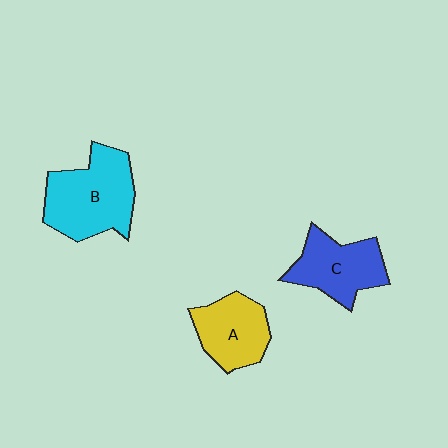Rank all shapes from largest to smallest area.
From largest to smallest: B (cyan), C (blue), A (yellow).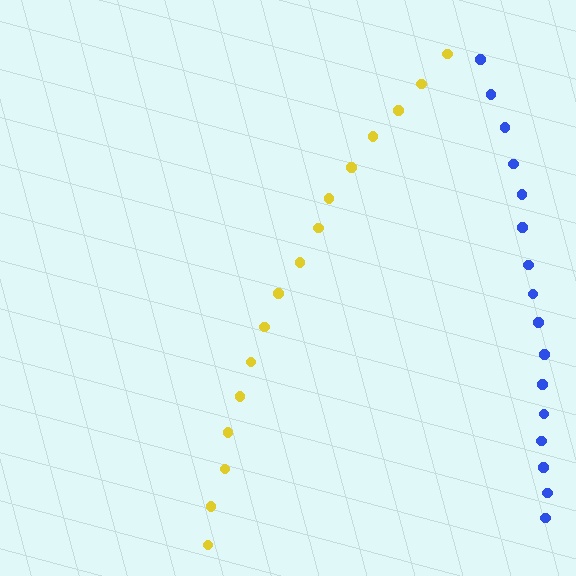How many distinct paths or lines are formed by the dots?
There are 2 distinct paths.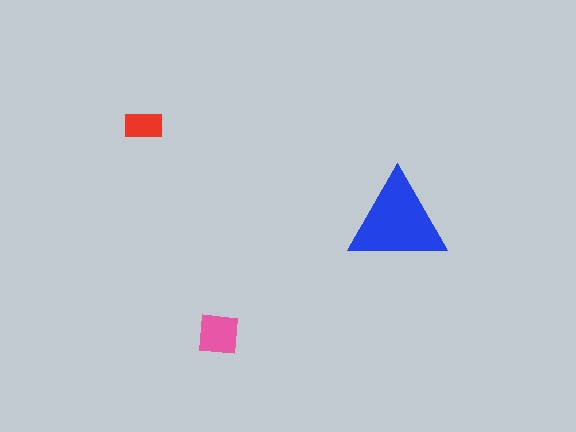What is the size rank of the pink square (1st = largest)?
2nd.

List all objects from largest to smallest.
The blue triangle, the pink square, the red rectangle.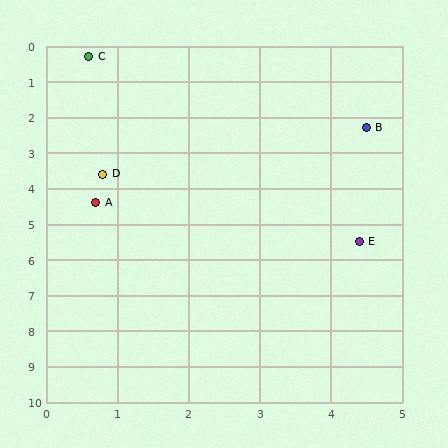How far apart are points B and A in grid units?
Points B and A are about 4.3 grid units apart.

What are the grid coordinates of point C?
Point C is at approximately (0.6, 0.3).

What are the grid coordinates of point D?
Point D is at approximately (0.8, 3.6).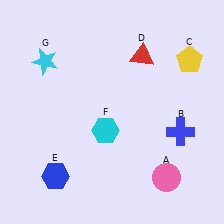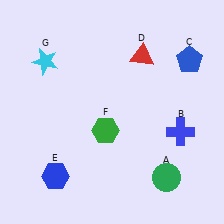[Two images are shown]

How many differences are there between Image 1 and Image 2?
There are 3 differences between the two images.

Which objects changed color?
A changed from pink to green. C changed from yellow to blue. F changed from cyan to green.